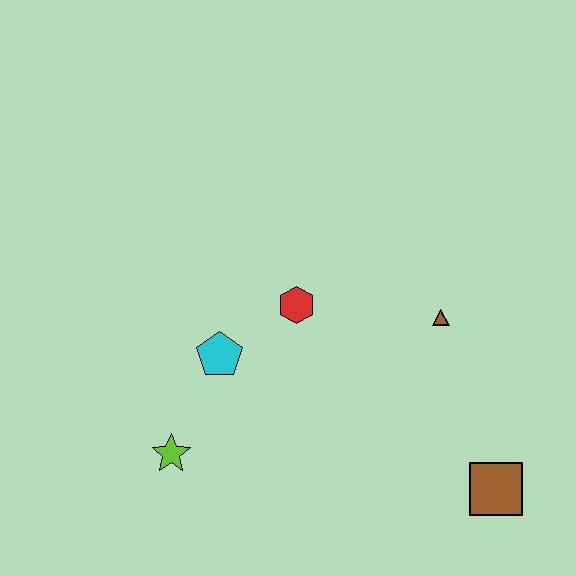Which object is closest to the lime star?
The cyan pentagon is closest to the lime star.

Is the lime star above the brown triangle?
No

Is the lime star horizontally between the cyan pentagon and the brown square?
No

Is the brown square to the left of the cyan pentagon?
No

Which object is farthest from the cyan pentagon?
The brown square is farthest from the cyan pentagon.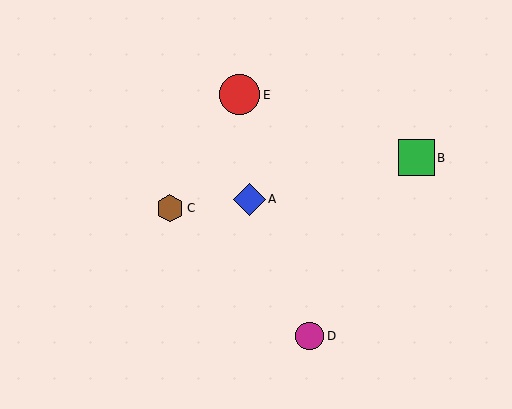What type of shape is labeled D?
Shape D is a magenta circle.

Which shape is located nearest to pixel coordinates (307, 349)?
The magenta circle (labeled D) at (310, 336) is nearest to that location.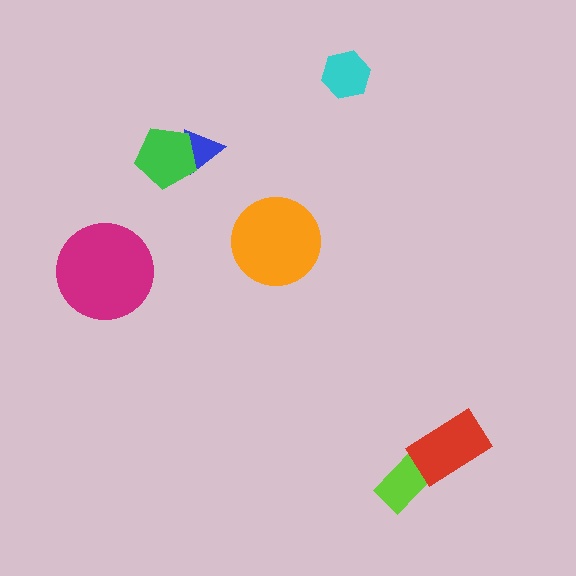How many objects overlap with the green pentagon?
1 object overlaps with the green pentagon.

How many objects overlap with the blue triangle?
1 object overlaps with the blue triangle.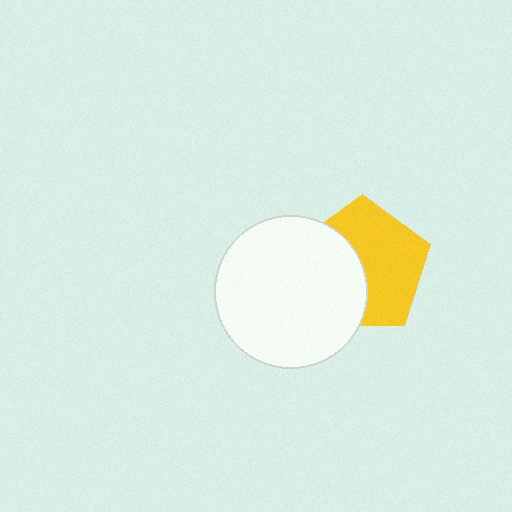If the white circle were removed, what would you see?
You would see the complete yellow pentagon.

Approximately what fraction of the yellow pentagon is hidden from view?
Roughly 43% of the yellow pentagon is hidden behind the white circle.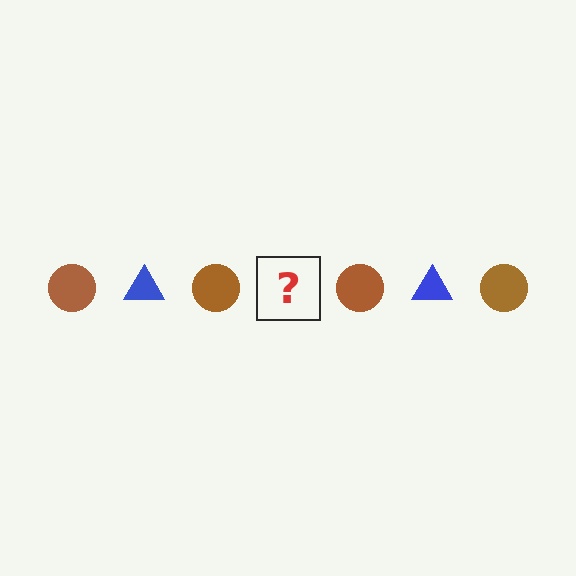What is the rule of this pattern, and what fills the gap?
The rule is that the pattern alternates between brown circle and blue triangle. The gap should be filled with a blue triangle.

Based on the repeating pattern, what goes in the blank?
The blank should be a blue triangle.